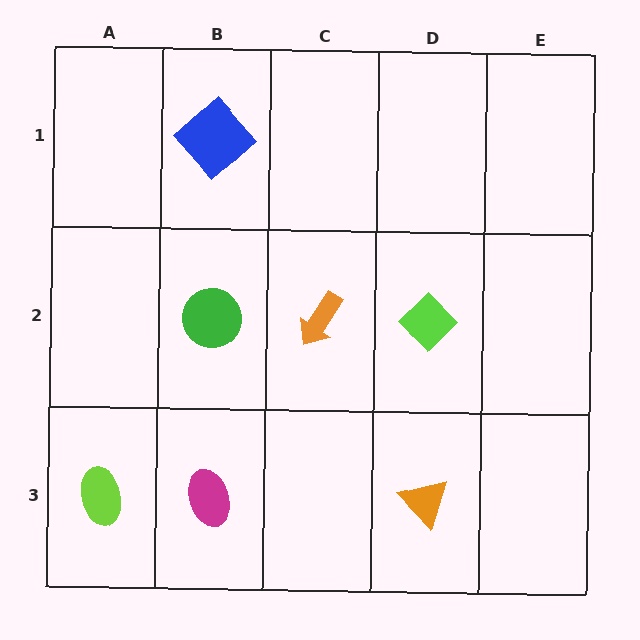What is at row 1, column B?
A blue diamond.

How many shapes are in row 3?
3 shapes.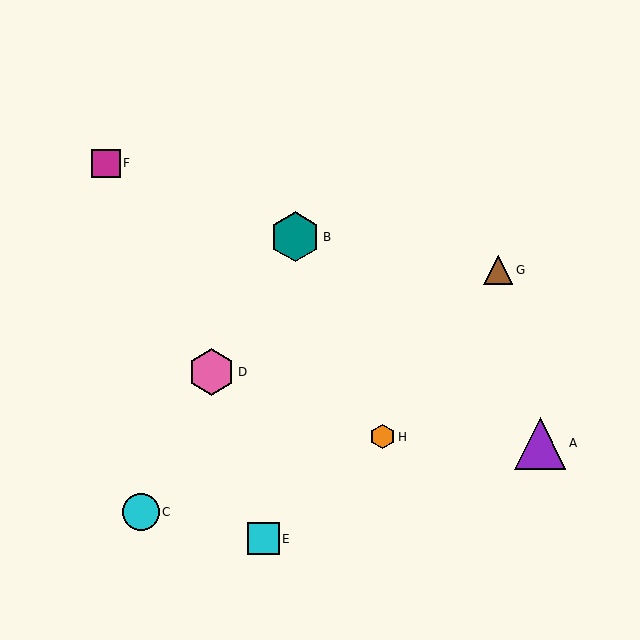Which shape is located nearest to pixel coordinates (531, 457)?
The purple triangle (labeled A) at (540, 443) is nearest to that location.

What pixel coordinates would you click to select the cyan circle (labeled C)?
Click at (141, 512) to select the cyan circle C.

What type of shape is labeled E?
Shape E is a cyan square.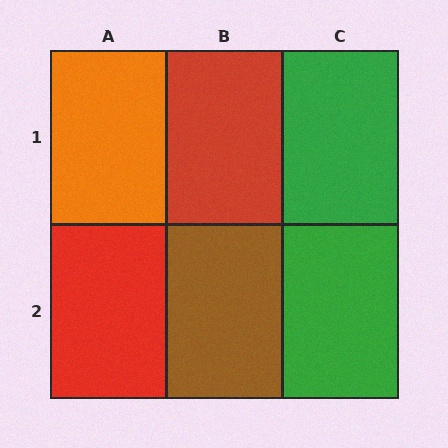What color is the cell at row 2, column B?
Brown.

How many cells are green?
2 cells are green.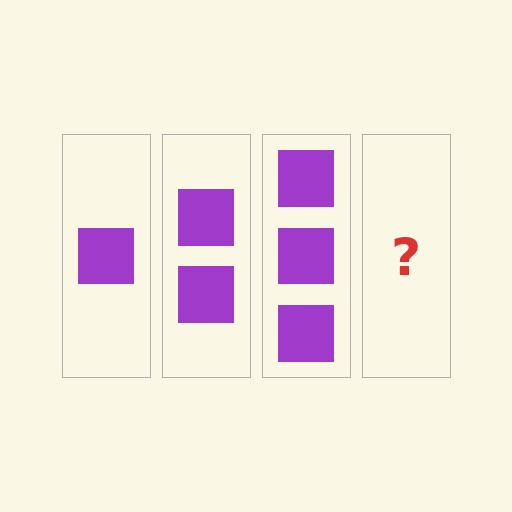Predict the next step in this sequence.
The next step is 4 squares.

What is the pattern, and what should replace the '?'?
The pattern is that each step adds one more square. The '?' should be 4 squares.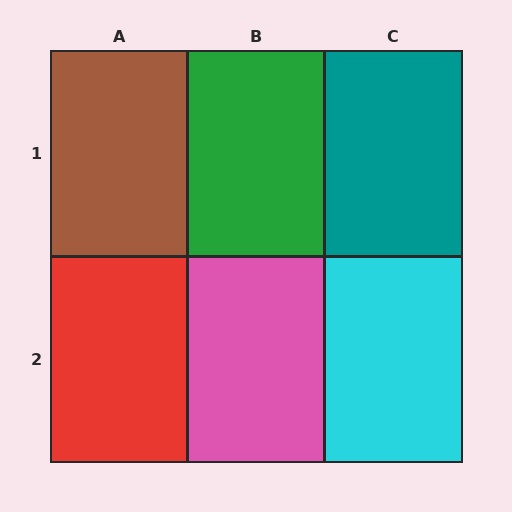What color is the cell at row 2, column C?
Cyan.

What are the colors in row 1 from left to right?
Brown, green, teal.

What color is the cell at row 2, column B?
Pink.